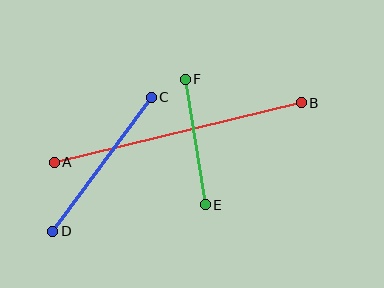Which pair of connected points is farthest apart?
Points A and B are farthest apart.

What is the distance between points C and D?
The distance is approximately 166 pixels.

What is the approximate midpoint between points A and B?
The midpoint is at approximately (178, 133) pixels.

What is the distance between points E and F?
The distance is approximately 127 pixels.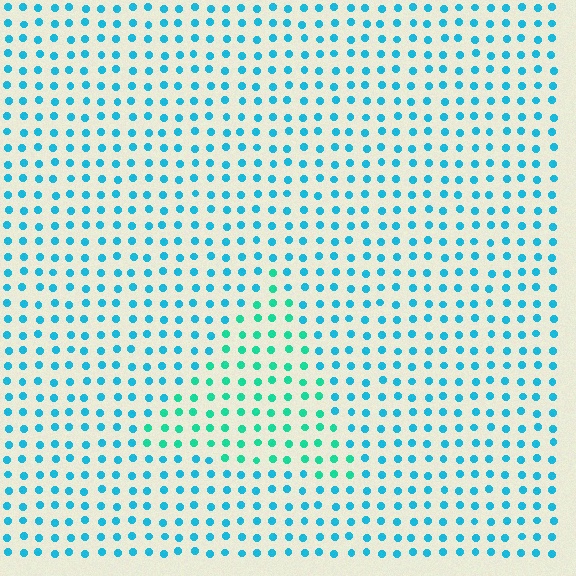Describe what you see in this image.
The image is filled with small cyan elements in a uniform arrangement. A triangle-shaped region is visible where the elements are tinted to a slightly different hue, forming a subtle color boundary.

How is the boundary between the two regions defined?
The boundary is defined purely by a slight shift in hue (about 31 degrees). Spacing, size, and orientation are identical on both sides.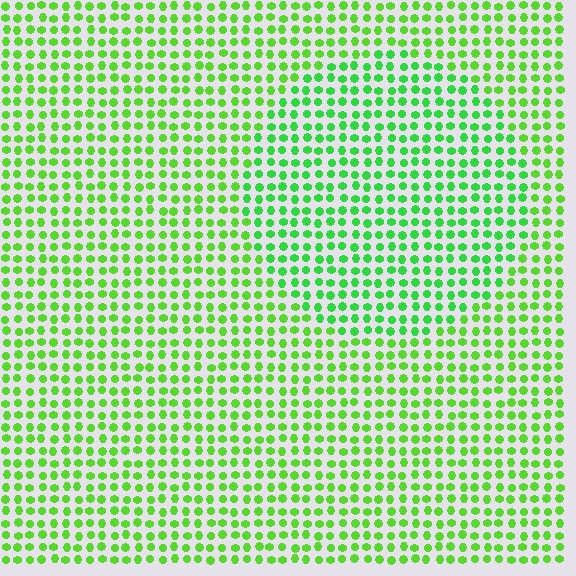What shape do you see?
I see a circle.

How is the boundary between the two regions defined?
The boundary is defined purely by a slight shift in hue (about 21 degrees). Spacing, size, and orientation are identical on both sides.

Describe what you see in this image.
The image is filled with small lime elements in a uniform arrangement. A circle-shaped region is visible where the elements are tinted to a slightly different hue, forming a subtle color boundary.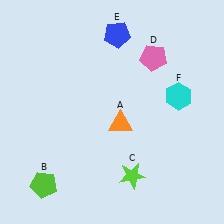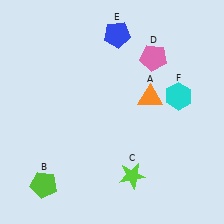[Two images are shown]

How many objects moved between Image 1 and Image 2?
1 object moved between the two images.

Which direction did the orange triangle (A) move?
The orange triangle (A) moved right.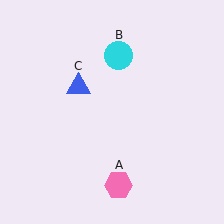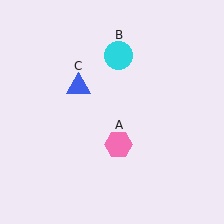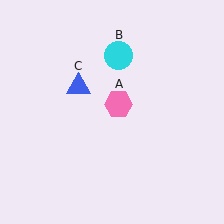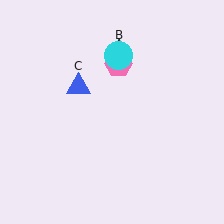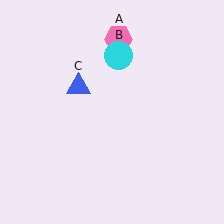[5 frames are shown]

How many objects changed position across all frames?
1 object changed position: pink hexagon (object A).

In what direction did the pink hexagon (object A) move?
The pink hexagon (object A) moved up.